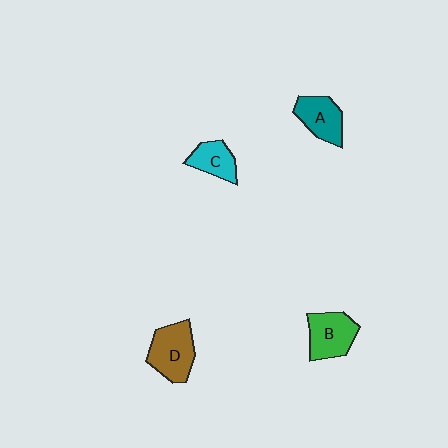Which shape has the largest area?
Shape D (brown).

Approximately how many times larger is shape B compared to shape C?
Approximately 1.4 times.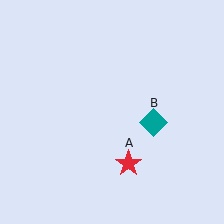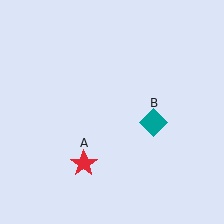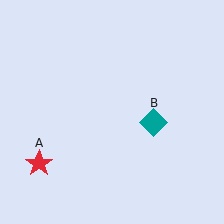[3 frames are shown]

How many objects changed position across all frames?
1 object changed position: red star (object A).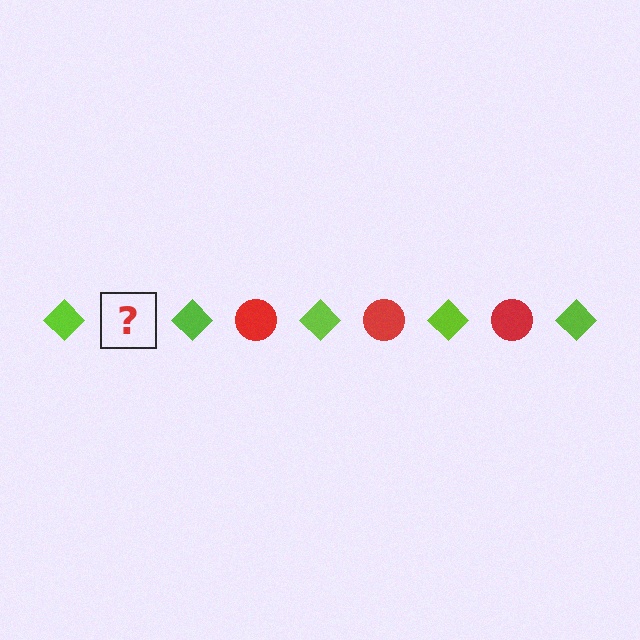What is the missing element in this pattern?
The missing element is a red circle.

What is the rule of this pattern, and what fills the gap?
The rule is that the pattern alternates between lime diamond and red circle. The gap should be filled with a red circle.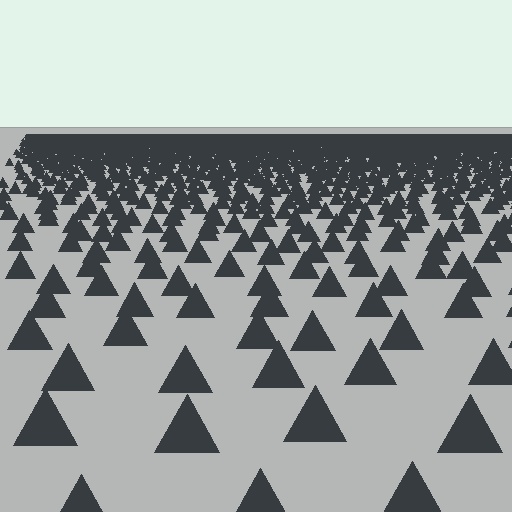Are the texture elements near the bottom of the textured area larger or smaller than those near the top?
Larger. Near the bottom, elements are closer to the viewer and appear at a bigger on-screen size.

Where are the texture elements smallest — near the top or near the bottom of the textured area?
Near the top.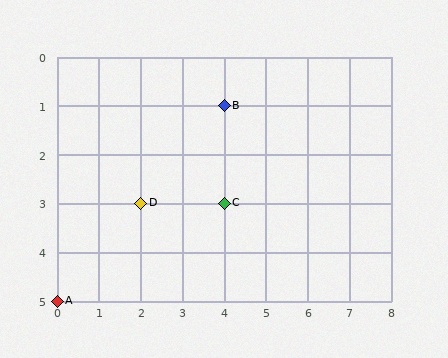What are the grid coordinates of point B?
Point B is at grid coordinates (4, 1).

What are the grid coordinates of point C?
Point C is at grid coordinates (4, 3).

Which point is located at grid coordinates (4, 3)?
Point C is at (4, 3).